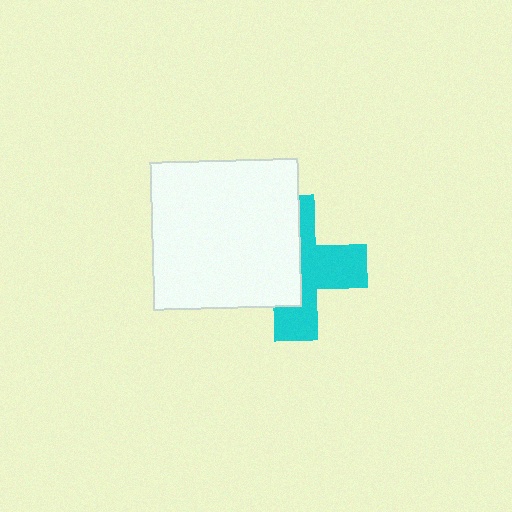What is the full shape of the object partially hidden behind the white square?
The partially hidden object is a cyan cross.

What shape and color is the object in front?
The object in front is a white square.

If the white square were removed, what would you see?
You would see the complete cyan cross.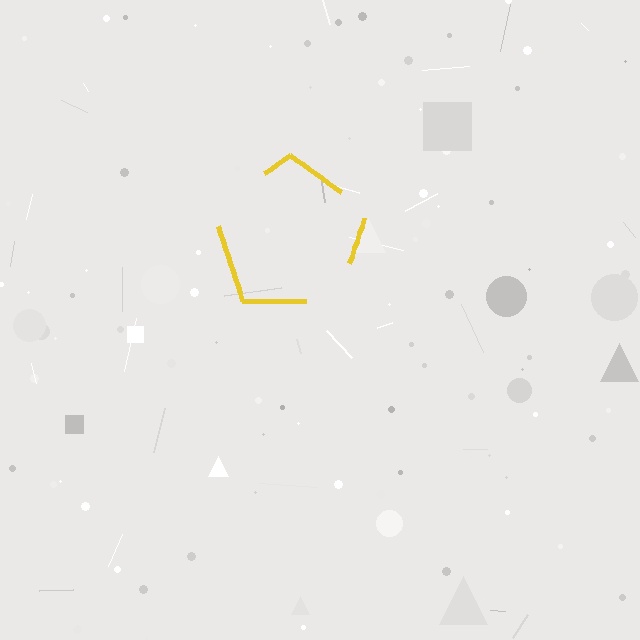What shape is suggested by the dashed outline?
The dashed outline suggests a pentagon.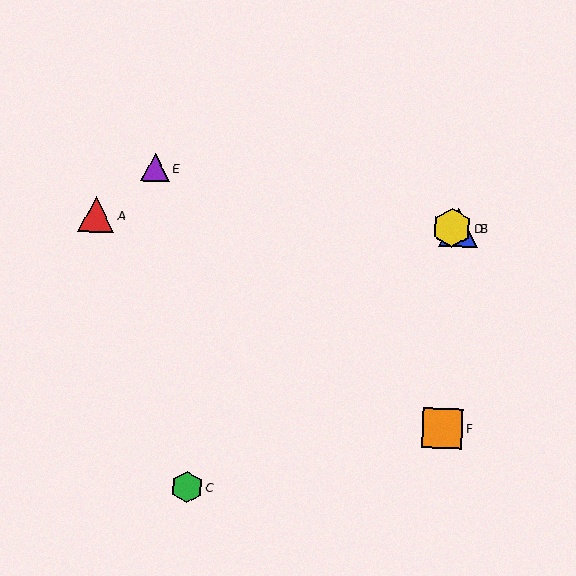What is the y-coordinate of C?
Object C is at y≈487.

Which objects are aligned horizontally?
Objects A, B, D are aligned horizontally.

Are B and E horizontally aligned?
No, B is at y≈228 and E is at y≈168.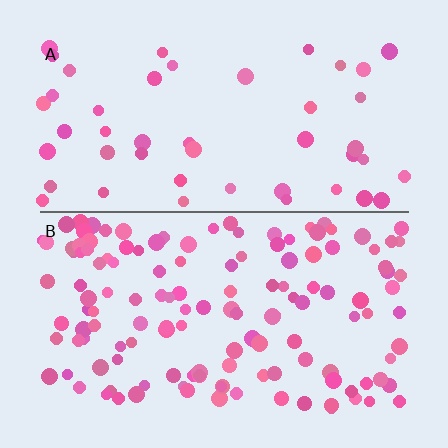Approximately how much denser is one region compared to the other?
Approximately 2.9× — region B over region A.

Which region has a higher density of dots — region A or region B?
B (the bottom).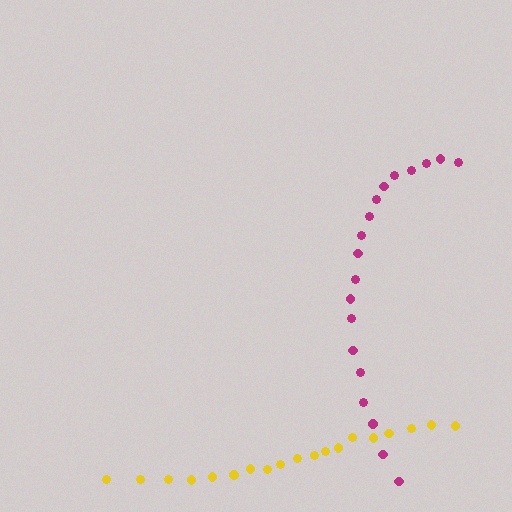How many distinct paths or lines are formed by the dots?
There are 2 distinct paths.